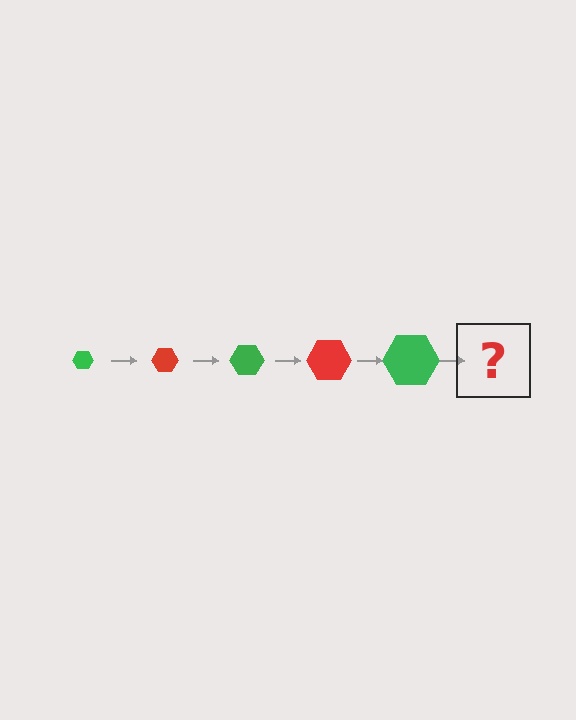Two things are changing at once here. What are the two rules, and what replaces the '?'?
The two rules are that the hexagon grows larger each step and the color cycles through green and red. The '?' should be a red hexagon, larger than the previous one.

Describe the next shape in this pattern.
It should be a red hexagon, larger than the previous one.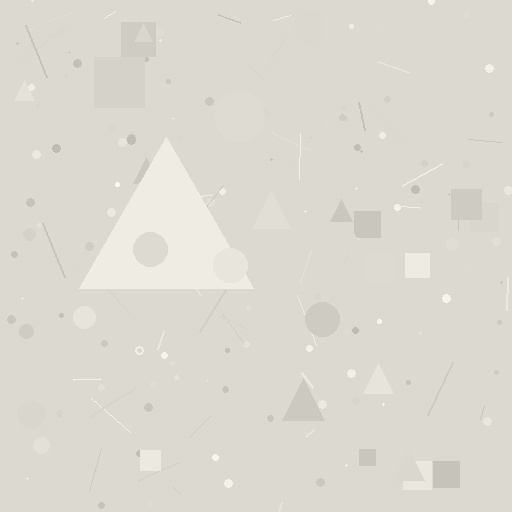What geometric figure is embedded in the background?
A triangle is embedded in the background.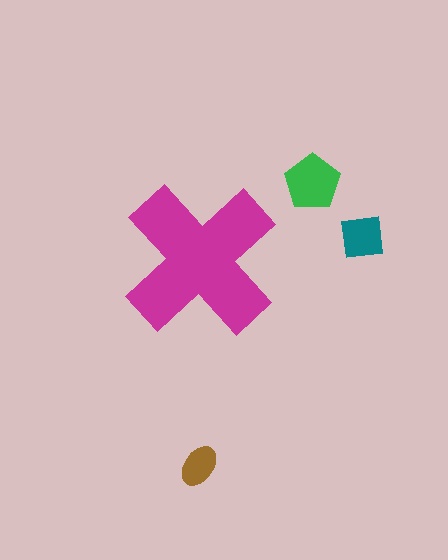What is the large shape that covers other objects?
A magenta cross.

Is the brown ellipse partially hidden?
No, the brown ellipse is fully visible.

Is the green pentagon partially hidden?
No, the green pentagon is fully visible.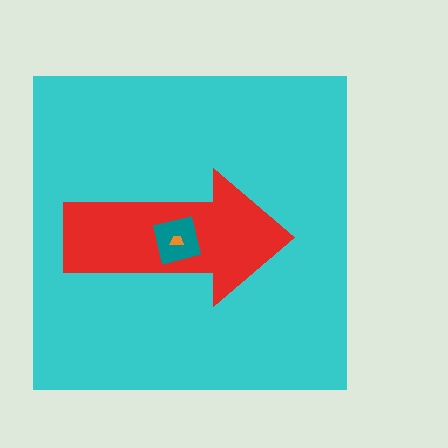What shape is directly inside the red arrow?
The teal square.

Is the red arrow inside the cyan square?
Yes.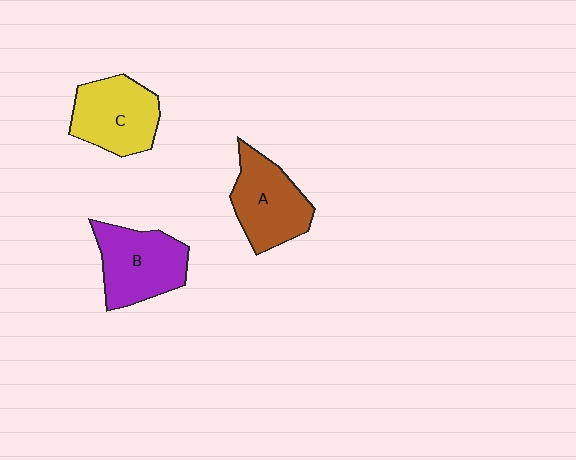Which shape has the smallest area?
Shape C (yellow).